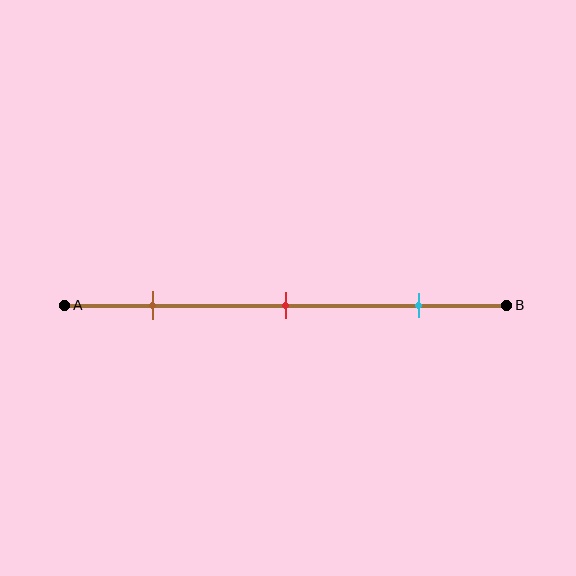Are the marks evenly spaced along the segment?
Yes, the marks are approximately evenly spaced.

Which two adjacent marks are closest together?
The brown and red marks are the closest adjacent pair.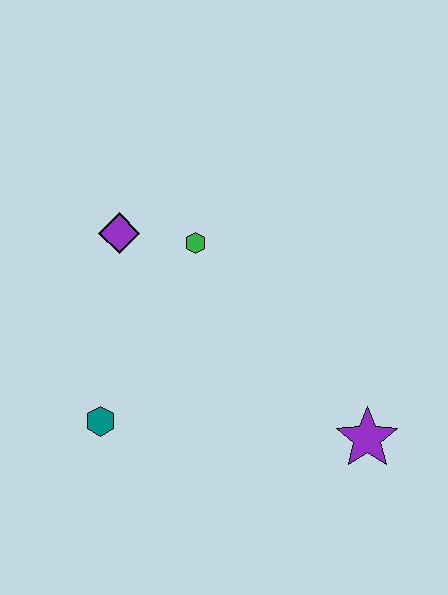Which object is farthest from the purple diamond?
The purple star is farthest from the purple diamond.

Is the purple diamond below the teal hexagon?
No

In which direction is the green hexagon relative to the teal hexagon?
The green hexagon is above the teal hexagon.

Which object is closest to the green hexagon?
The purple diamond is closest to the green hexagon.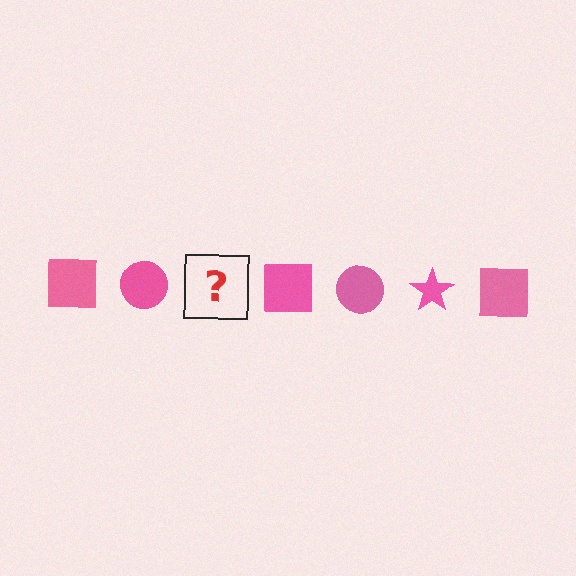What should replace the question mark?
The question mark should be replaced with a pink star.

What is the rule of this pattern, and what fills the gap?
The rule is that the pattern cycles through square, circle, star shapes in pink. The gap should be filled with a pink star.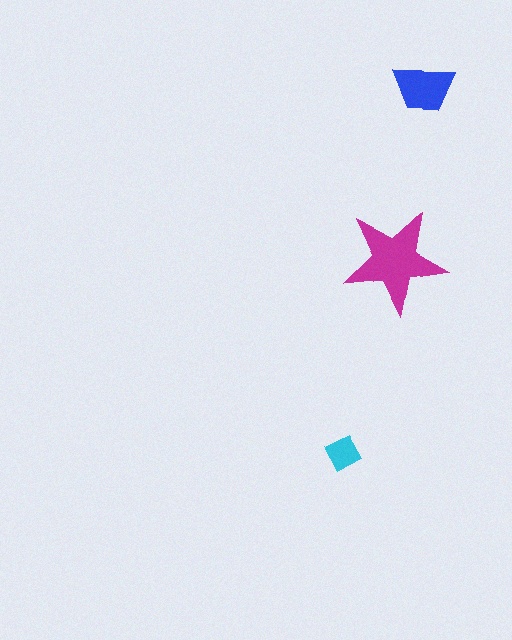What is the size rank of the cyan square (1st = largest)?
3rd.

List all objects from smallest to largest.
The cyan square, the blue trapezoid, the magenta star.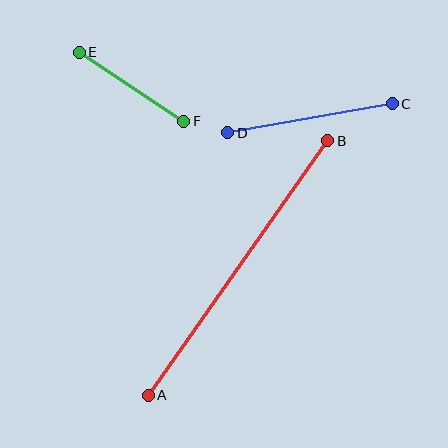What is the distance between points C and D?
The distance is approximately 167 pixels.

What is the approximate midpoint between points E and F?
The midpoint is at approximately (131, 87) pixels.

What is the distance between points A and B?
The distance is approximately 311 pixels.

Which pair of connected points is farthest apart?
Points A and B are farthest apart.